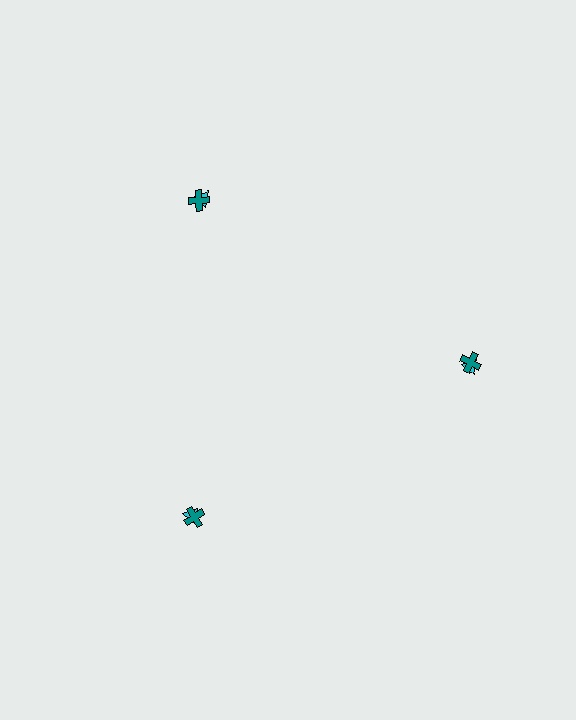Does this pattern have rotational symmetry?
Yes, this pattern has 3-fold rotational symmetry. It looks the same after rotating 120 degrees around the center.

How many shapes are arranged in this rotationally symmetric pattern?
There are 6 shapes, arranged in 3 groups of 2.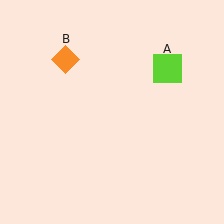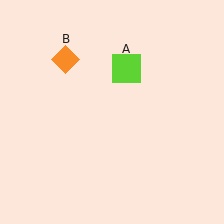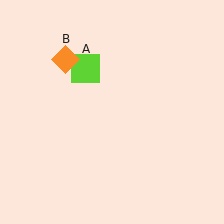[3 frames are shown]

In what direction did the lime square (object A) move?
The lime square (object A) moved left.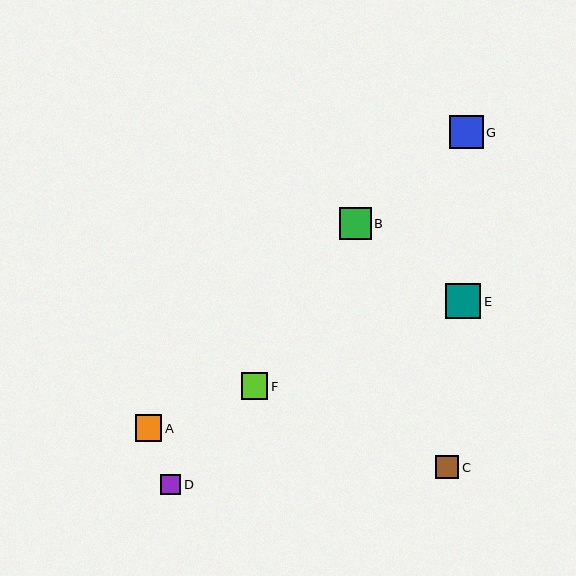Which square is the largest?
Square E is the largest with a size of approximately 35 pixels.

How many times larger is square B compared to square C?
Square B is approximately 1.4 times the size of square C.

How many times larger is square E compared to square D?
Square E is approximately 1.8 times the size of square D.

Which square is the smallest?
Square D is the smallest with a size of approximately 20 pixels.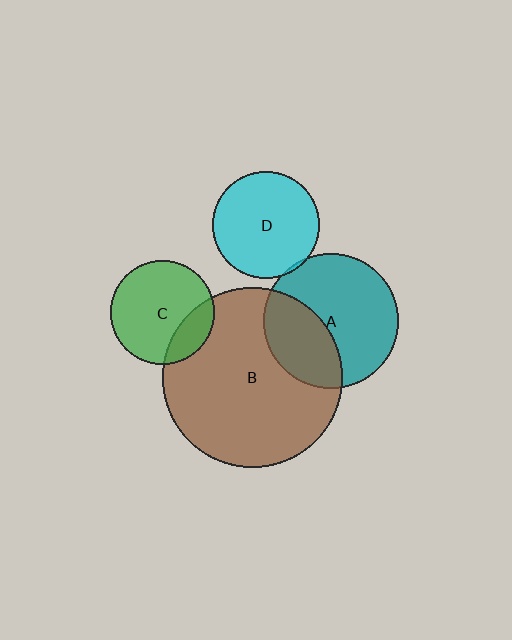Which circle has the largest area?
Circle B (brown).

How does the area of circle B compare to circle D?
Approximately 2.8 times.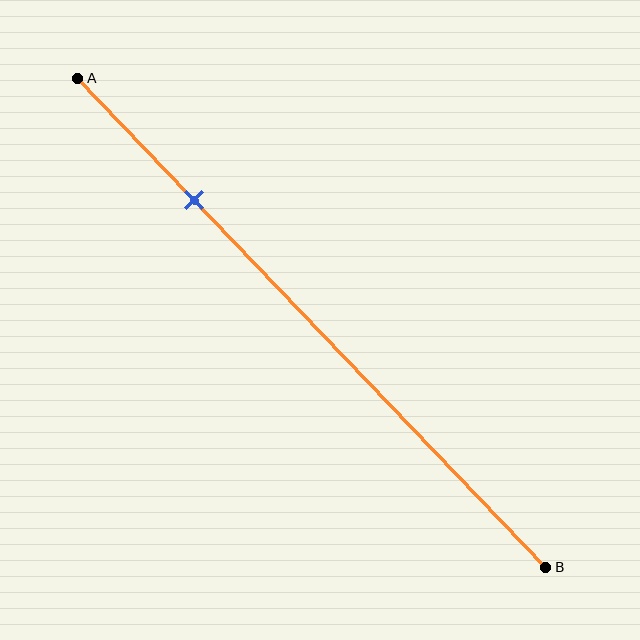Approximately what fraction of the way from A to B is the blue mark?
The blue mark is approximately 25% of the way from A to B.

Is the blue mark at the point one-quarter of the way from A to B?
Yes, the mark is approximately at the one-quarter point.